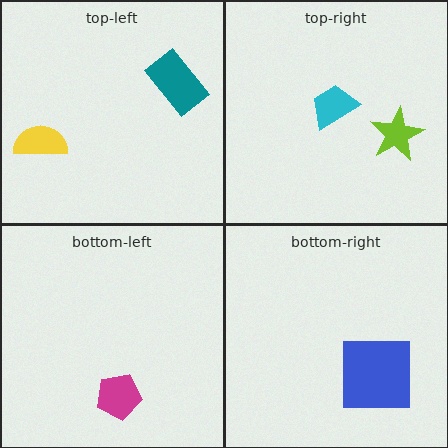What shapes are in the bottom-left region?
The magenta pentagon.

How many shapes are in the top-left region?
2.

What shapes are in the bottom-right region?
The blue square.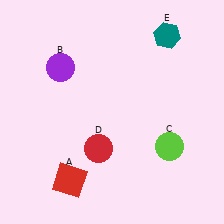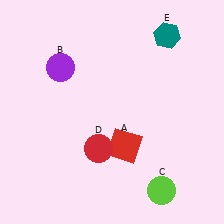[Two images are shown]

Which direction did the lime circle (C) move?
The lime circle (C) moved down.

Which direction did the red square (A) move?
The red square (A) moved right.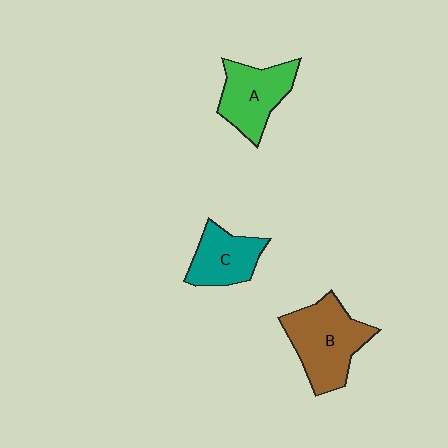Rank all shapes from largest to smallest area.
From largest to smallest: B (brown), A (green), C (teal).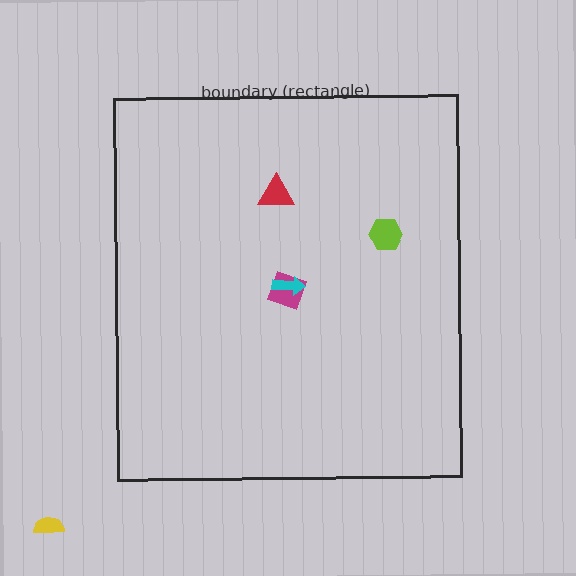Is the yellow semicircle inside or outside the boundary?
Outside.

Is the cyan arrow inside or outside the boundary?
Inside.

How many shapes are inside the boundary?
4 inside, 1 outside.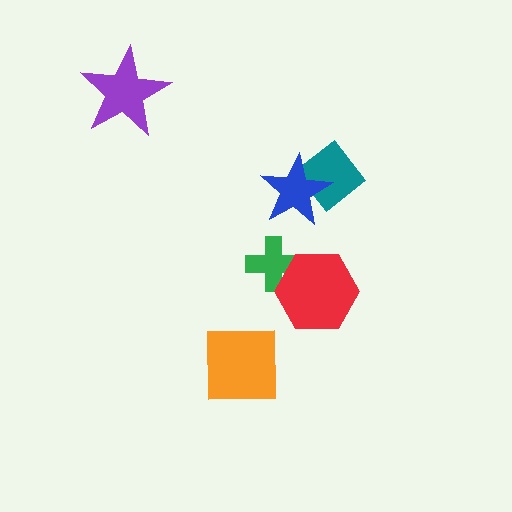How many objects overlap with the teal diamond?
1 object overlaps with the teal diamond.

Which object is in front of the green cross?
The red hexagon is in front of the green cross.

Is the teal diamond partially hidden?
Yes, it is partially covered by another shape.